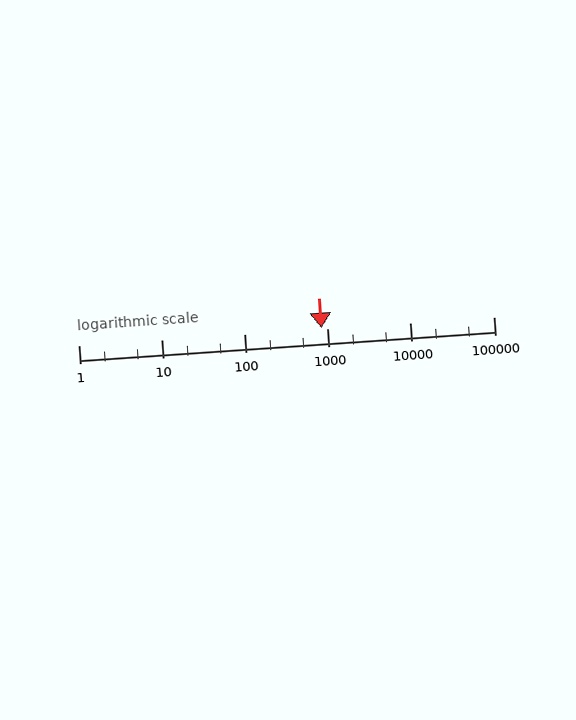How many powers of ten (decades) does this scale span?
The scale spans 5 decades, from 1 to 100000.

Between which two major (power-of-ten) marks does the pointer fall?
The pointer is between 100 and 1000.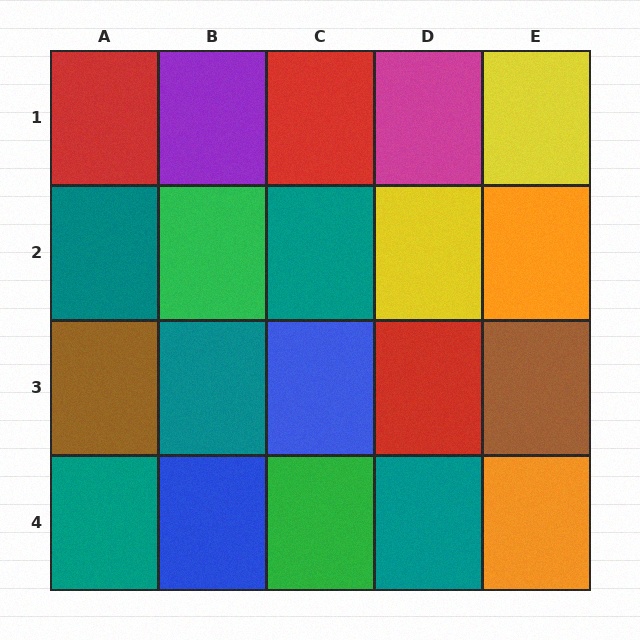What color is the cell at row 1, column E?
Yellow.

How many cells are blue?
2 cells are blue.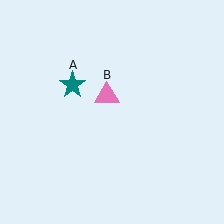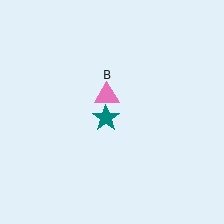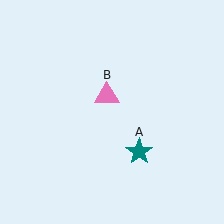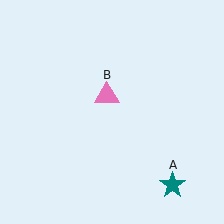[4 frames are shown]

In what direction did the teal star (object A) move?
The teal star (object A) moved down and to the right.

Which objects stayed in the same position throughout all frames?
Pink triangle (object B) remained stationary.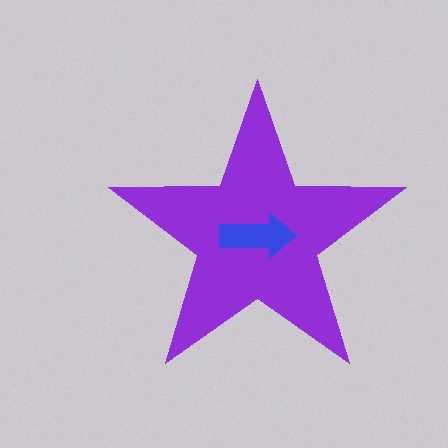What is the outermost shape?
The purple star.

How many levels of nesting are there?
2.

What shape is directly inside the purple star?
The blue arrow.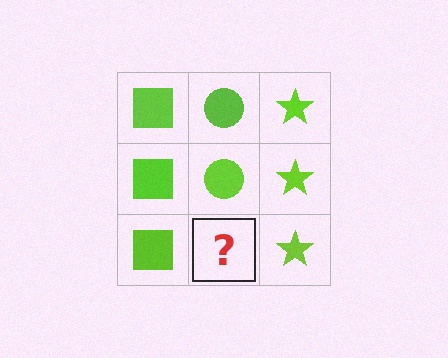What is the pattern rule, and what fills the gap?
The rule is that each column has a consistent shape. The gap should be filled with a lime circle.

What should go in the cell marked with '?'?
The missing cell should contain a lime circle.